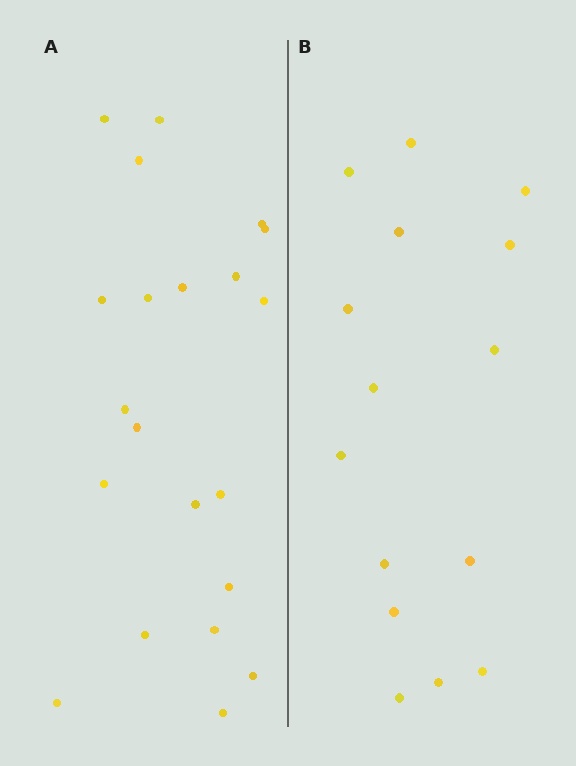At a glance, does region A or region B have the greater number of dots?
Region A (the left region) has more dots.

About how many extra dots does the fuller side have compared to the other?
Region A has about 6 more dots than region B.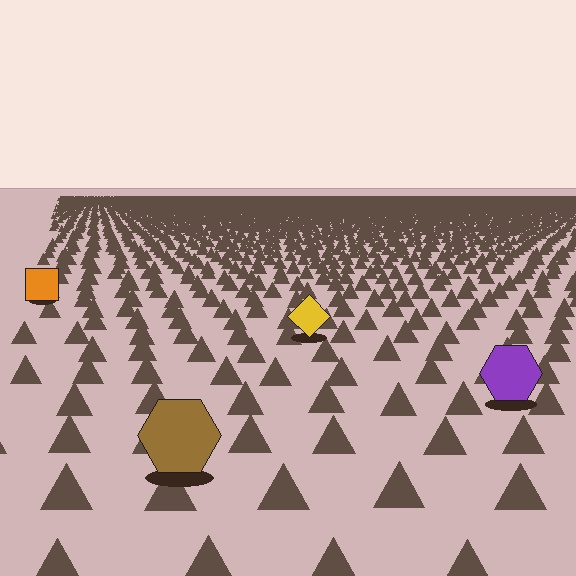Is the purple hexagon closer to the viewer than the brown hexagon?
No. The brown hexagon is closer — you can tell from the texture gradient: the ground texture is coarser near it.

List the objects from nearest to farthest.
From nearest to farthest: the brown hexagon, the purple hexagon, the yellow diamond, the orange square.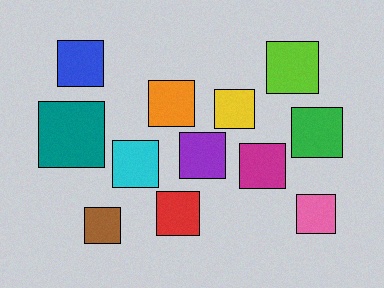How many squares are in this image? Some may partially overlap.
There are 12 squares.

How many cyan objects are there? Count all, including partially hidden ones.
There is 1 cyan object.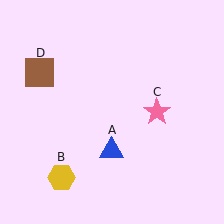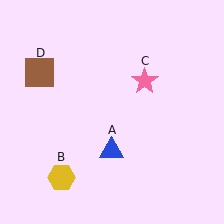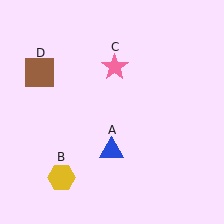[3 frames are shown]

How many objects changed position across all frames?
1 object changed position: pink star (object C).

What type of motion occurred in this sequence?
The pink star (object C) rotated counterclockwise around the center of the scene.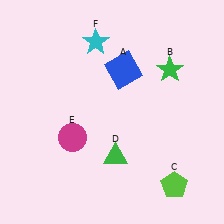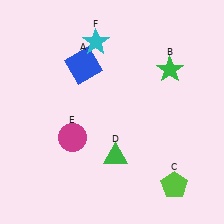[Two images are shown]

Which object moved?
The blue square (A) moved left.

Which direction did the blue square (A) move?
The blue square (A) moved left.